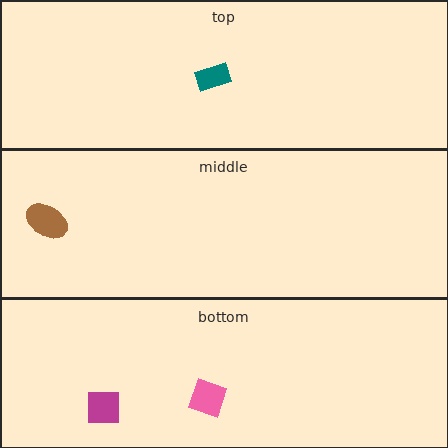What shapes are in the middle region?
The brown ellipse.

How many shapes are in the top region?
1.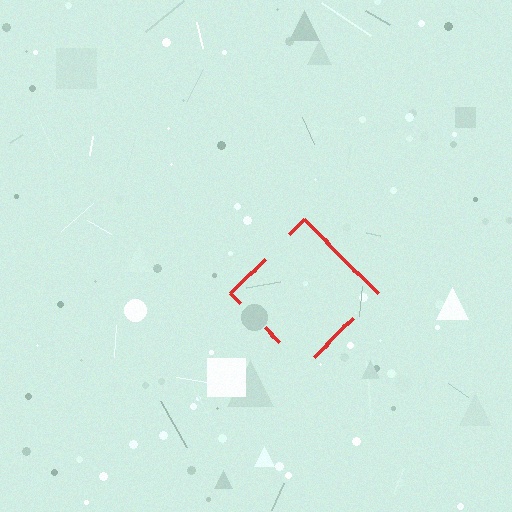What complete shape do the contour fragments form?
The contour fragments form a diamond.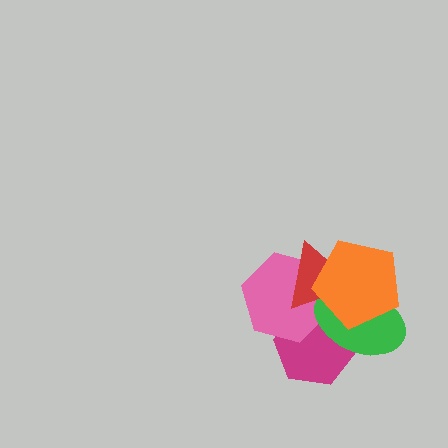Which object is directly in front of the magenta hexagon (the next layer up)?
The pink hexagon is directly in front of the magenta hexagon.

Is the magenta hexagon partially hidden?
Yes, it is partially covered by another shape.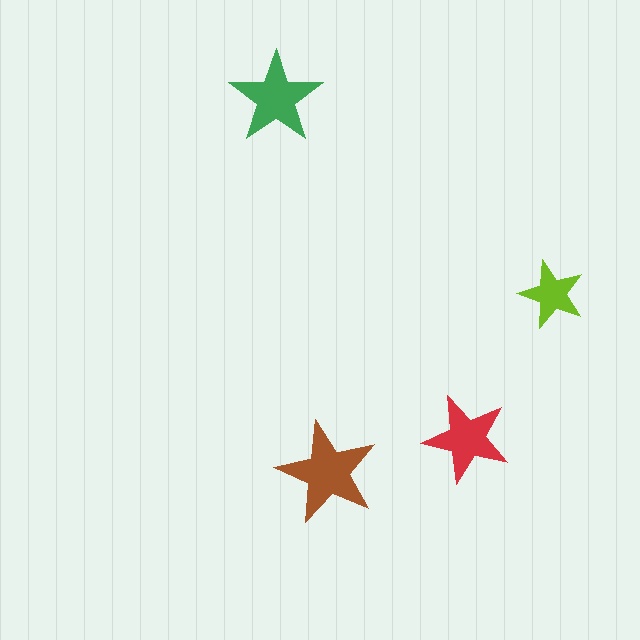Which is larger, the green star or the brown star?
The brown one.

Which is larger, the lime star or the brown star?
The brown one.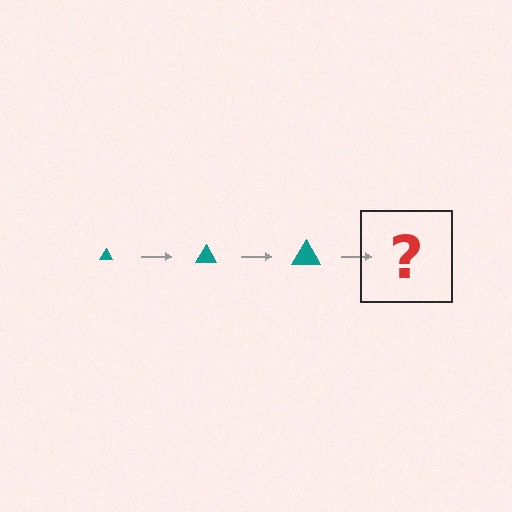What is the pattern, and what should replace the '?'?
The pattern is that the triangle gets progressively larger each step. The '?' should be a teal triangle, larger than the previous one.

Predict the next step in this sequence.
The next step is a teal triangle, larger than the previous one.